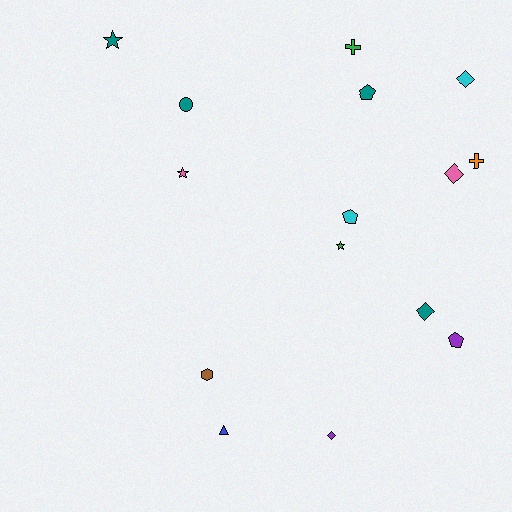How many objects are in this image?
There are 15 objects.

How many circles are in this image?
There is 1 circle.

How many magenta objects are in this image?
There are no magenta objects.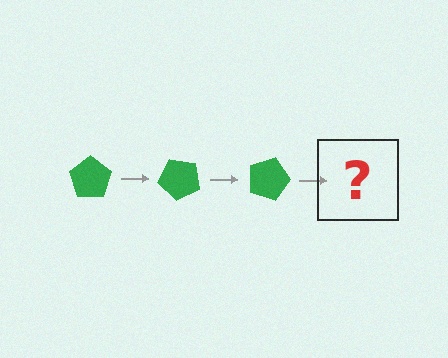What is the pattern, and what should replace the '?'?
The pattern is that the pentagon rotates 45 degrees each step. The '?' should be a green pentagon rotated 135 degrees.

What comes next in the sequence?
The next element should be a green pentagon rotated 135 degrees.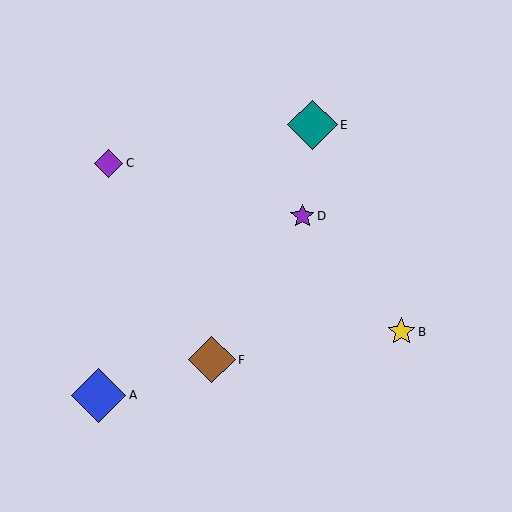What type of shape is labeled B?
Shape B is a yellow star.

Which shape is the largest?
The blue diamond (labeled A) is the largest.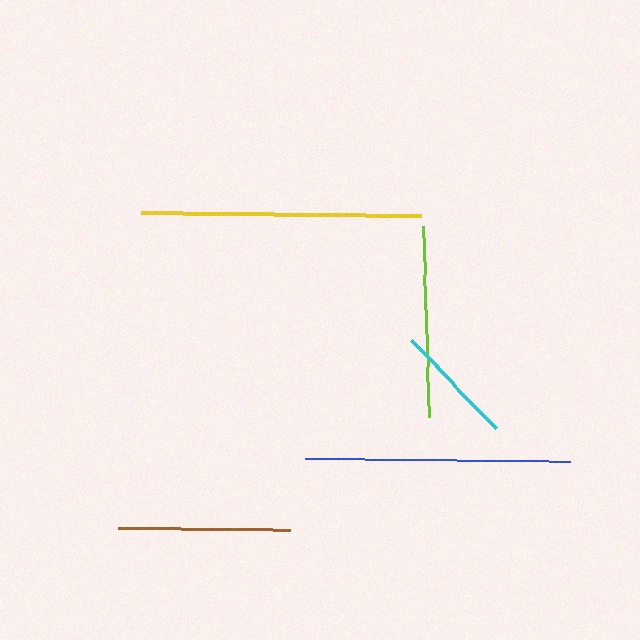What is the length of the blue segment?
The blue segment is approximately 265 pixels long.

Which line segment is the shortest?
The cyan line is the shortest at approximately 123 pixels.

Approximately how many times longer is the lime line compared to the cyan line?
The lime line is approximately 1.6 times the length of the cyan line.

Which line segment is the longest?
The yellow line is the longest at approximately 279 pixels.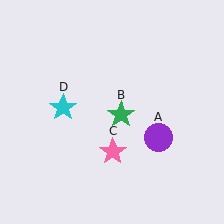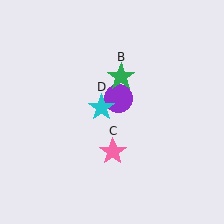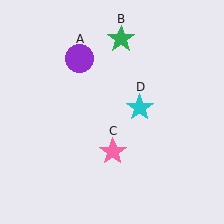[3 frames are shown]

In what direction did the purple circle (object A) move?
The purple circle (object A) moved up and to the left.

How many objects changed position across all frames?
3 objects changed position: purple circle (object A), green star (object B), cyan star (object D).